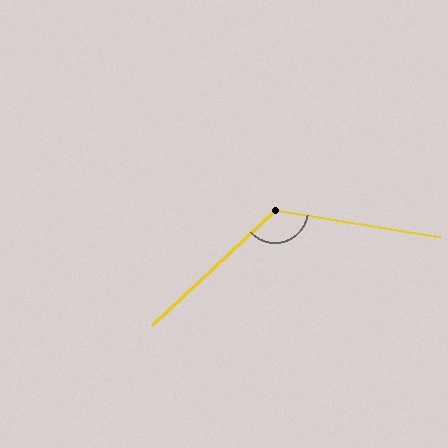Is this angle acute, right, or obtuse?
It is obtuse.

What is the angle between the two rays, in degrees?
Approximately 127 degrees.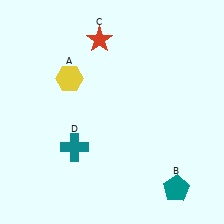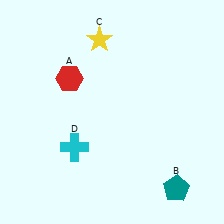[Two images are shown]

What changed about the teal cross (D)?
In Image 1, D is teal. In Image 2, it changed to cyan.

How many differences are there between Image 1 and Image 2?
There are 3 differences between the two images.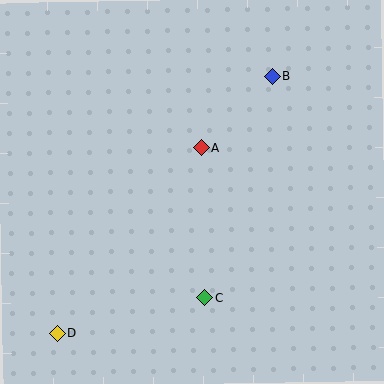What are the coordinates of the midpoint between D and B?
The midpoint between D and B is at (165, 205).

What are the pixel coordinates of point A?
Point A is at (202, 148).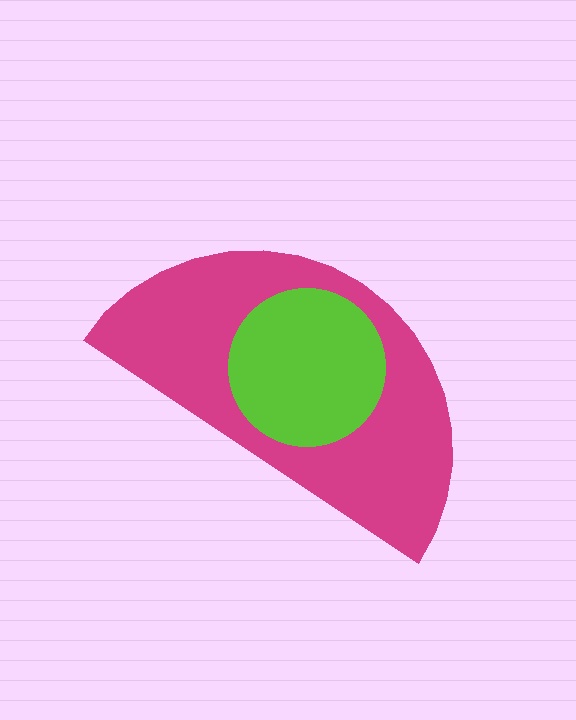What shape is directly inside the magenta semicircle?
The lime circle.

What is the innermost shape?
The lime circle.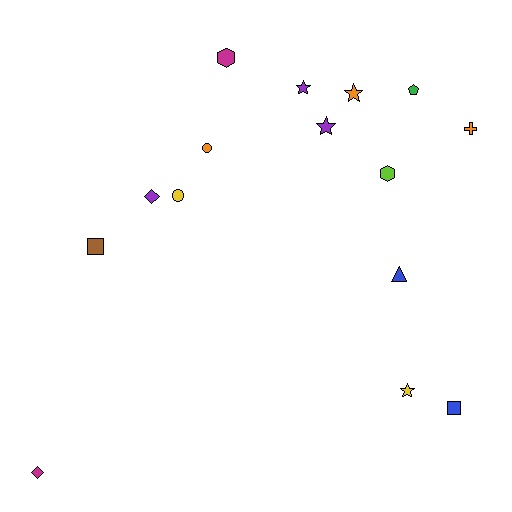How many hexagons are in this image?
There are 2 hexagons.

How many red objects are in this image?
There are no red objects.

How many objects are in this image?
There are 15 objects.